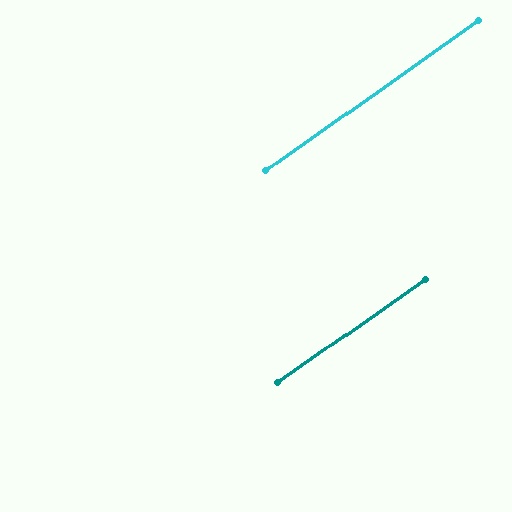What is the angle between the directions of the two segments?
Approximately 0 degrees.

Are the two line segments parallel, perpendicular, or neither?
Parallel — their directions differ by only 0.0°.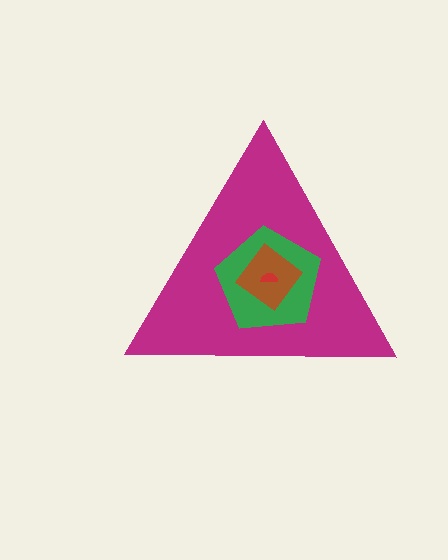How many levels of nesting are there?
4.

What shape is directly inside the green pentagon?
The brown diamond.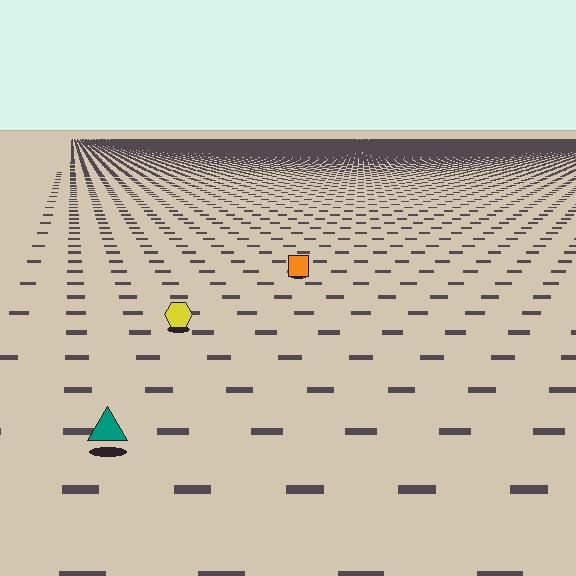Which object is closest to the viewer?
The teal triangle is closest. The texture marks near it are larger and more spread out.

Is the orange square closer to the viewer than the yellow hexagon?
No. The yellow hexagon is closer — you can tell from the texture gradient: the ground texture is coarser near it.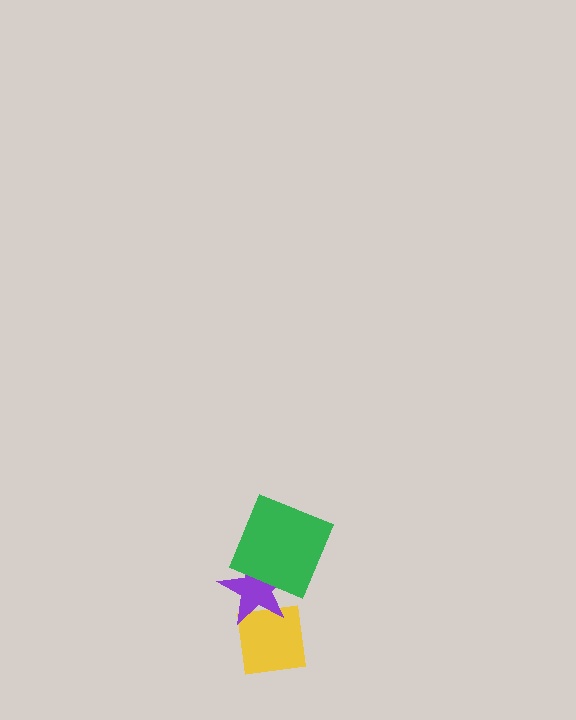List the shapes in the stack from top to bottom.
From top to bottom: the green square, the purple star, the yellow square.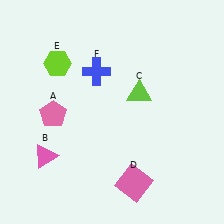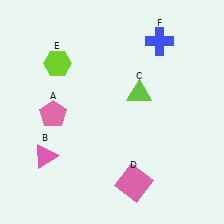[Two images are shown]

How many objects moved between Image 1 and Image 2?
1 object moved between the two images.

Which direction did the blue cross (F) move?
The blue cross (F) moved right.